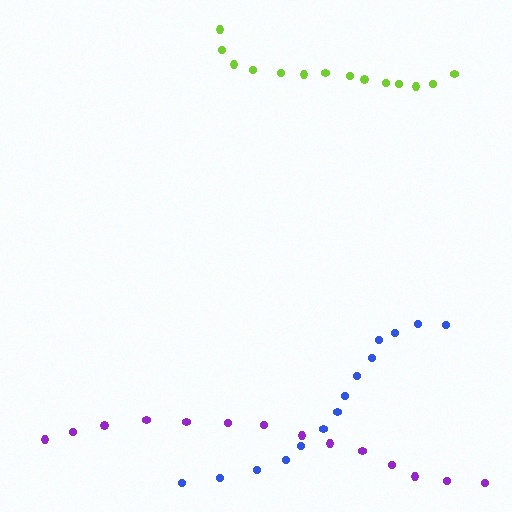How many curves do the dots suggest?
There are 3 distinct paths.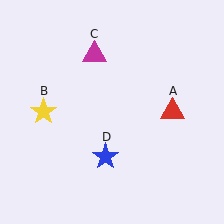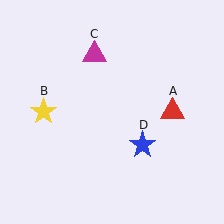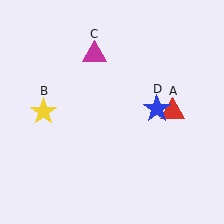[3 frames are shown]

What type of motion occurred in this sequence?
The blue star (object D) rotated counterclockwise around the center of the scene.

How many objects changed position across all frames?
1 object changed position: blue star (object D).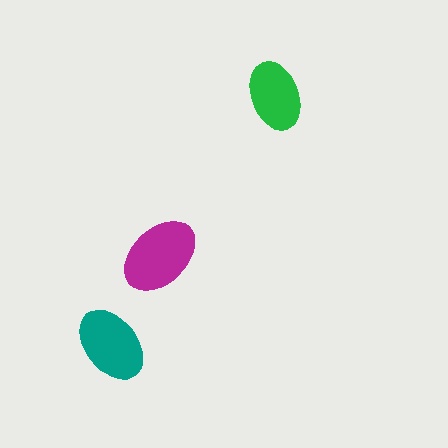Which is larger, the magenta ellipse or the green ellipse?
The magenta one.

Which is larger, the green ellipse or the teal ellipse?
The teal one.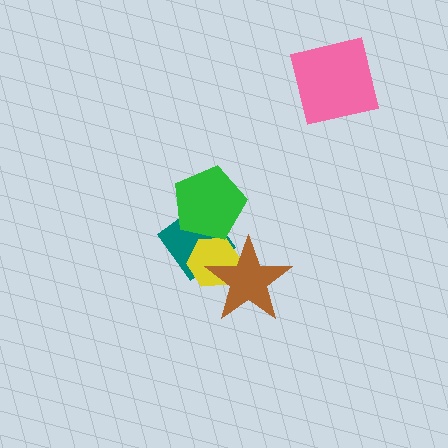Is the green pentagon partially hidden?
No, no other shape covers it.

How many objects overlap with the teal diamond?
3 objects overlap with the teal diamond.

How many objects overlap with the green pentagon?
2 objects overlap with the green pentagon.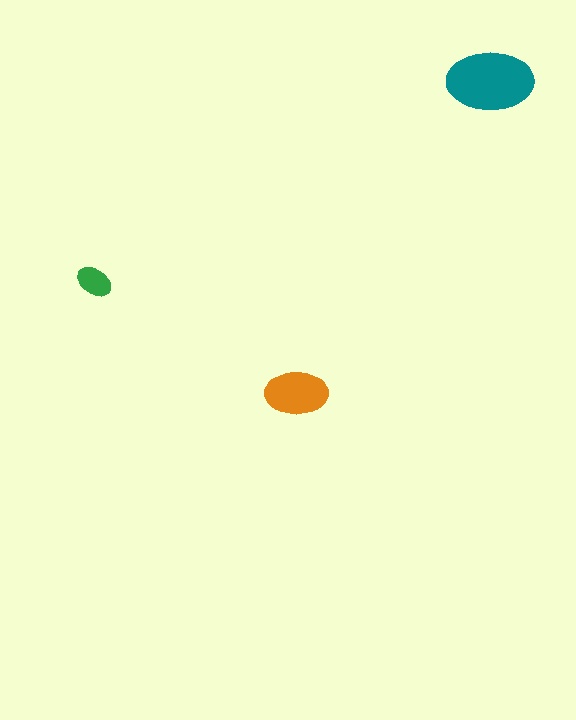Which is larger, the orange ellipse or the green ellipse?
The orange one.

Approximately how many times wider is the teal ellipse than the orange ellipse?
About 1.5 times wider.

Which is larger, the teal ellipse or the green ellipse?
The teal one.